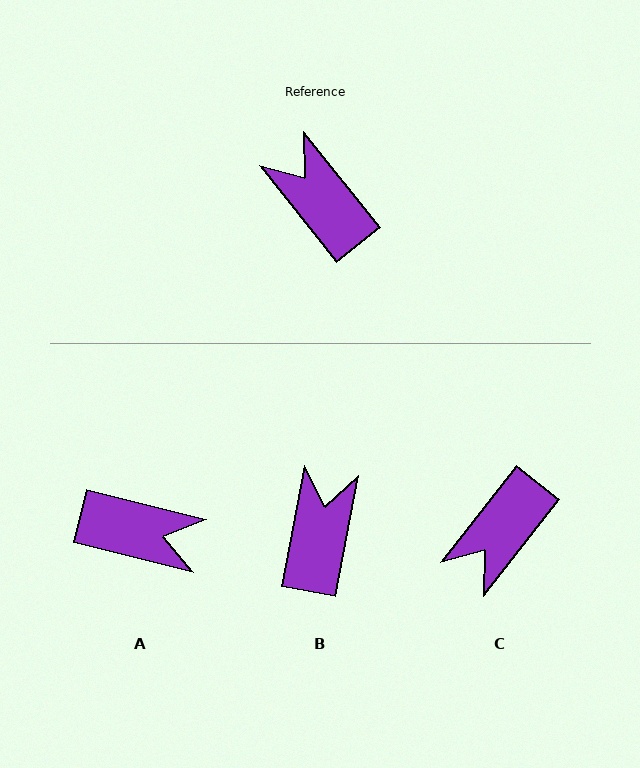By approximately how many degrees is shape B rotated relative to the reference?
Approximately 49 degrees clockwise.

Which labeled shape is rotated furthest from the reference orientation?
A, about 143 degrees away.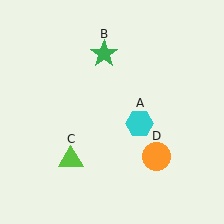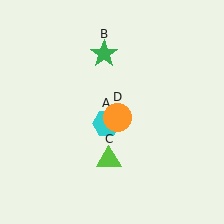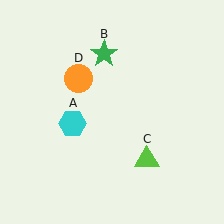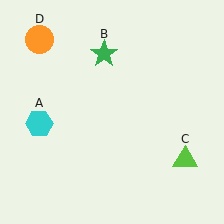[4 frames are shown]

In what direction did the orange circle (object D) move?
The orange circle (object D) moved up and to the left.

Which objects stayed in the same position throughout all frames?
Green star (object B) remained stationary.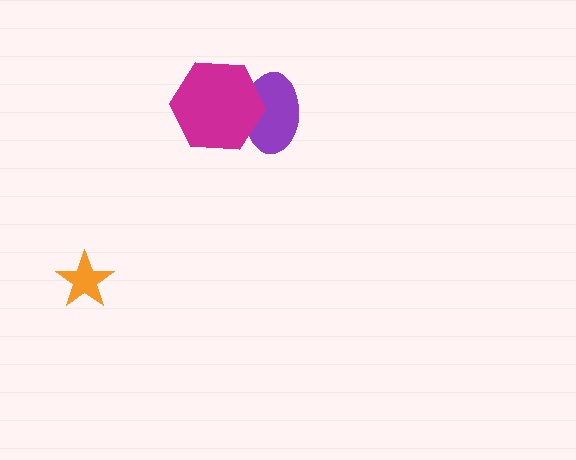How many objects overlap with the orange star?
0 objects overlap with the orange star.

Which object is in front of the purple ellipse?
The magenta hexagon is in front of the purple ellipse.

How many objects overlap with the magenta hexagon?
1 object overlaps with the magenta hexagon.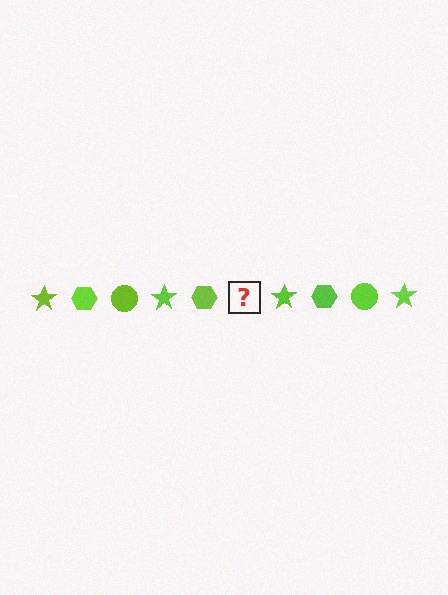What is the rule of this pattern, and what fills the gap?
The rule is that the pattern cycles through star, hexagon, circle shapes in lime. The gap should be filled with a lime circle.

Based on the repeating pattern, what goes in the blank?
The blank should be a lime circle.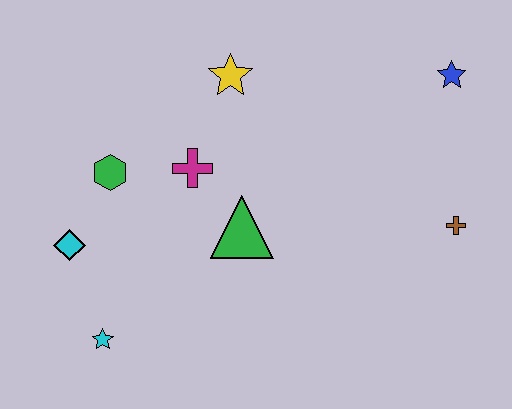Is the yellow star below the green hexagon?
No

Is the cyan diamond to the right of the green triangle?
No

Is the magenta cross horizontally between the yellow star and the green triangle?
No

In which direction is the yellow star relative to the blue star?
The yellow star is to the left of the blue star.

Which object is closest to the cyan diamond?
The green hexagon is closest to the cyan diamond.